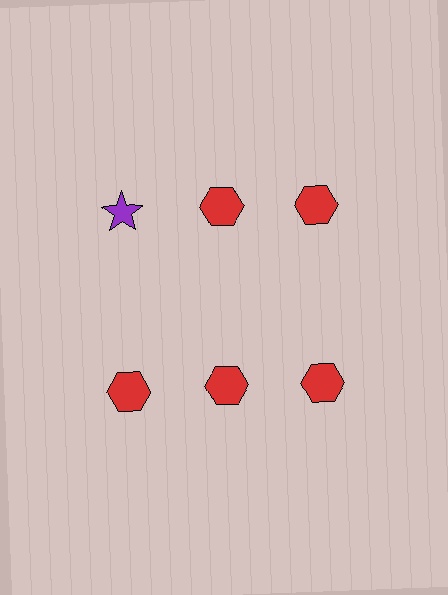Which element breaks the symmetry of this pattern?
The purple star in the top row, leftmost column breaks the symmetry. All other shapes are red hexagons.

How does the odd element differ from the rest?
It differs in both color (purple instead of red) and shape (star instead of hexagon).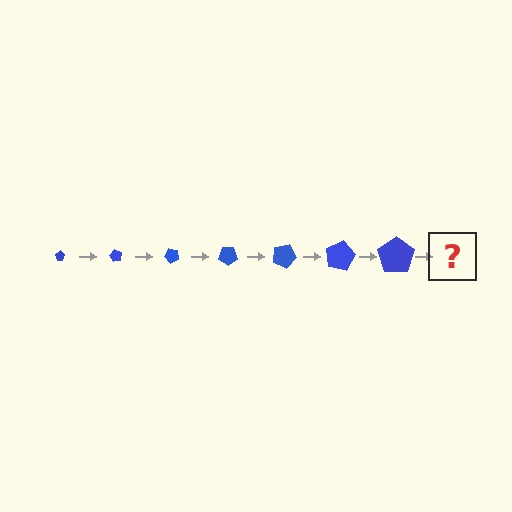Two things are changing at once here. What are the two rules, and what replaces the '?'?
The two rules are that the pentagon grows larger each step and it rotates 60 degrees each step. The '?' should be a pentagon, larger than the previous one and rotated 420 degrees from the start.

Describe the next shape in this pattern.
It should be a pentagon, larger than the previous one and rotated 420 degrees from the start.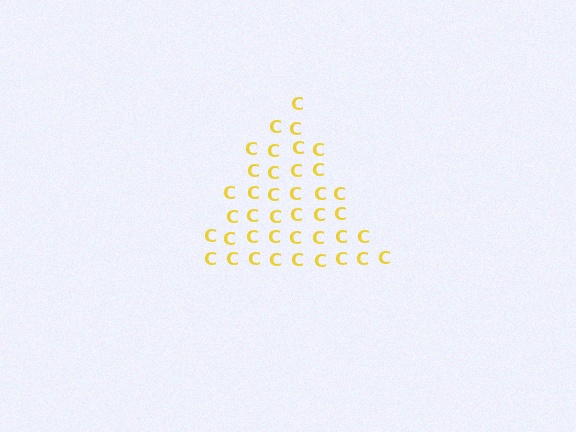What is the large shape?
The large shape is a triangle.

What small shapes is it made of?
It is made of small letter C's.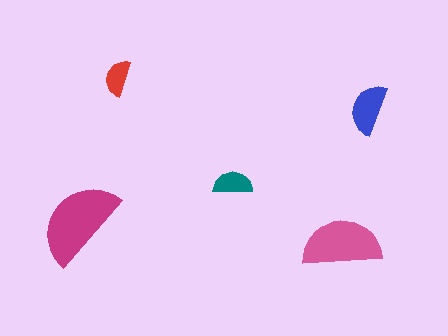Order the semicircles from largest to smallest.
the magenta one, the pink one, the blue one, the teal one, the red one.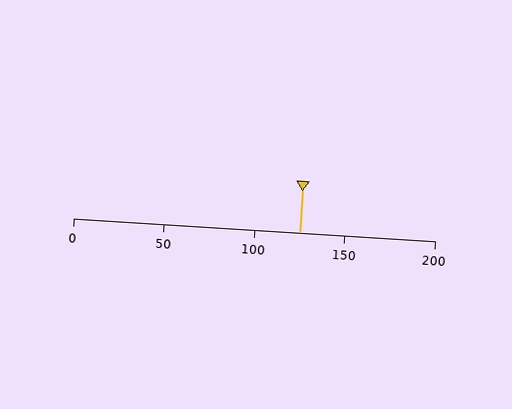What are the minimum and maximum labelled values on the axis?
The axis runs from 0 to 200.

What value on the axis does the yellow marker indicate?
The marker indicates approximately 125.